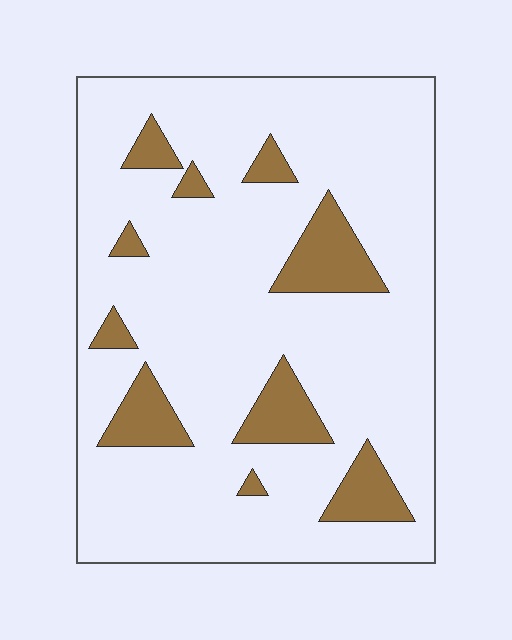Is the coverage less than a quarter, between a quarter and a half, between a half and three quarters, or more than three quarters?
Less than a quarter.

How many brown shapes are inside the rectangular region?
10.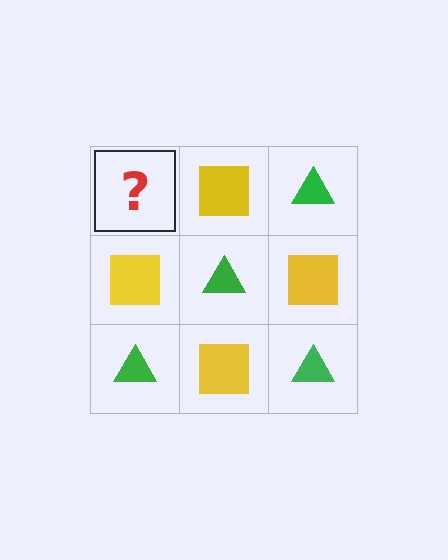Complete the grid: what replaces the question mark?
The question mark should be replaced with a green triangle.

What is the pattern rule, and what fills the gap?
The rule is that it alternates green triangle and yellow square in a checkerboard pattern. The gap should be filled with a green triangle.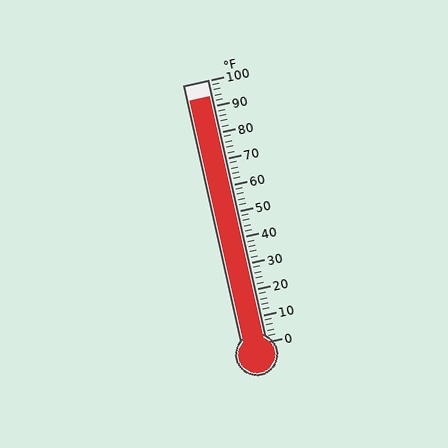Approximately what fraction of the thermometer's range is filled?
The thermometer is filled to approximately 95% of its range.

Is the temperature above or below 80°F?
The temperature is above 80°F.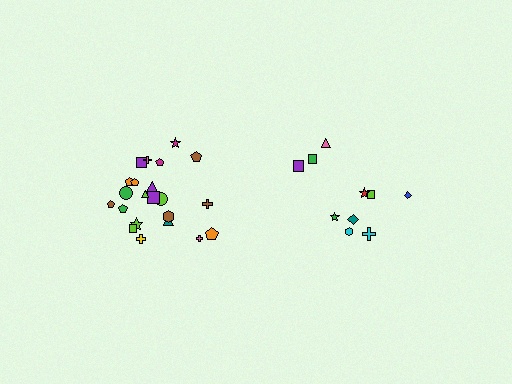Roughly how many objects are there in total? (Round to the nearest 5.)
Roughly 30 objects in total.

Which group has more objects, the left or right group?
The left group.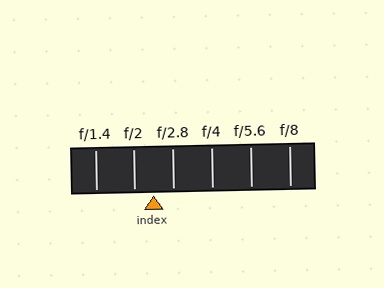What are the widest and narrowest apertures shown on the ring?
The widest aperture shown is f/1.4 and the narrowest is f/8.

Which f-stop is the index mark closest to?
The index mark is closest to f/2.